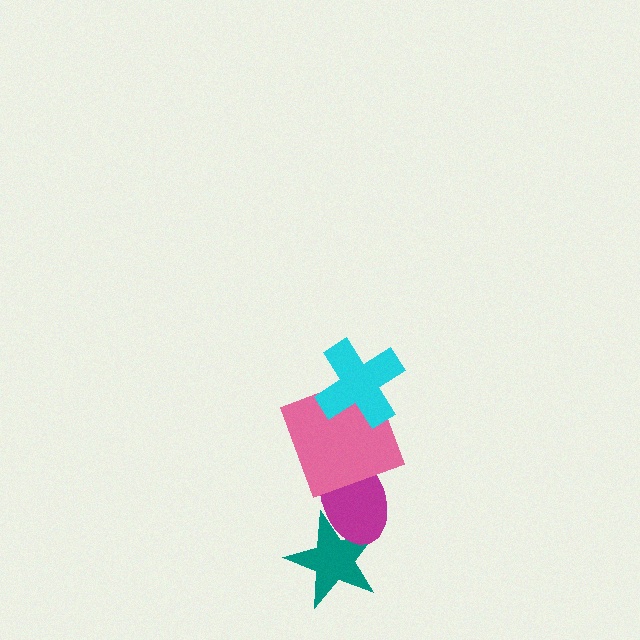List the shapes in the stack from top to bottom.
From top to bottom: the cyan cross, the pink square, the magenta ellipse, the teal star.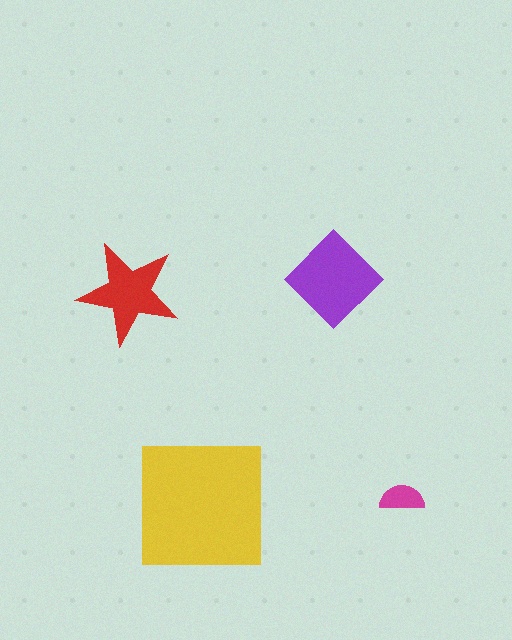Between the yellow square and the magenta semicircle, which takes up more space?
The yellow square.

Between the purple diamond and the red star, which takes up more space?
The purple diamond.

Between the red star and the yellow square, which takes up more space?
The yellow square.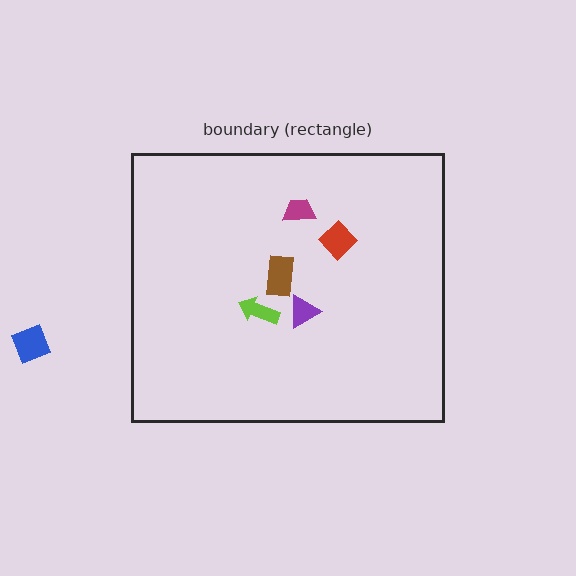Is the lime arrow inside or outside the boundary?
Inside.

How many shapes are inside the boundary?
5 inside, 1 outside.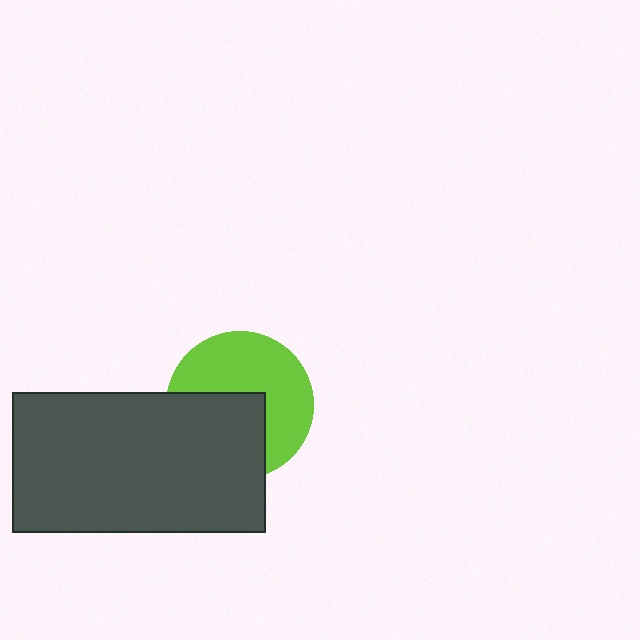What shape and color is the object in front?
The object in front is a dark gray rectangle.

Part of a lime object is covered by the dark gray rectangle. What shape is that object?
It is a circle.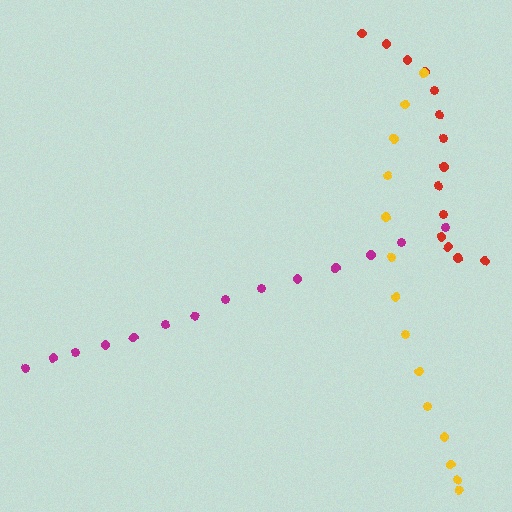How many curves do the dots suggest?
There are 3 distinct paths.